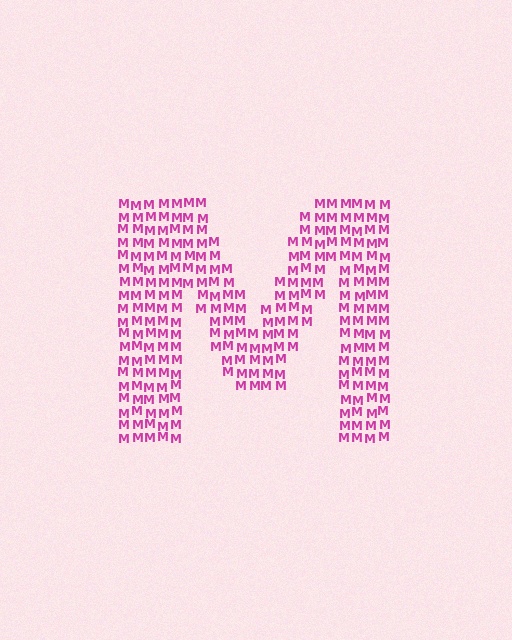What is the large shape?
The large shape is the letter M.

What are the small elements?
The small elements are letter M's.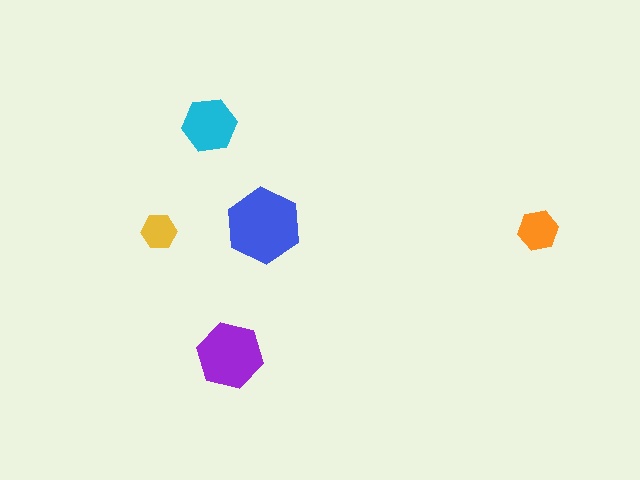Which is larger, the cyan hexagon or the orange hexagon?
The cyan one.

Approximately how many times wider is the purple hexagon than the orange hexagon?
About 1.5 times wider.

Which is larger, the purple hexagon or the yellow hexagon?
The purple one.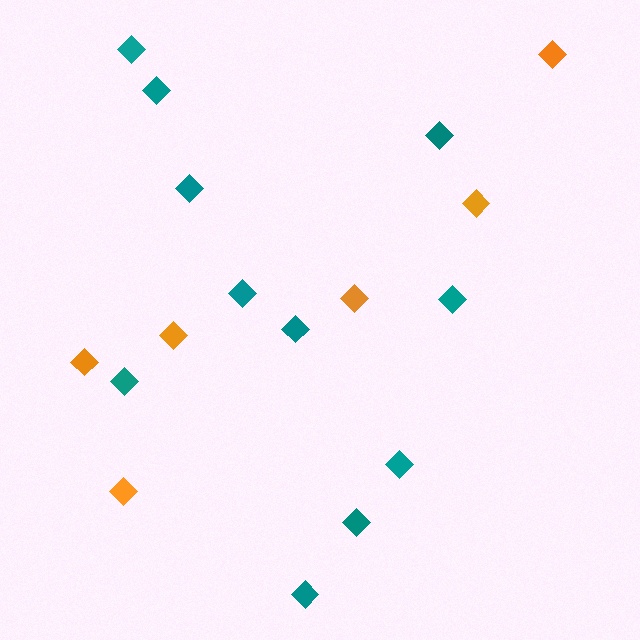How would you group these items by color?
There are 2 groups: one group of orange diamonds (6) and one group of teal diamonds (11).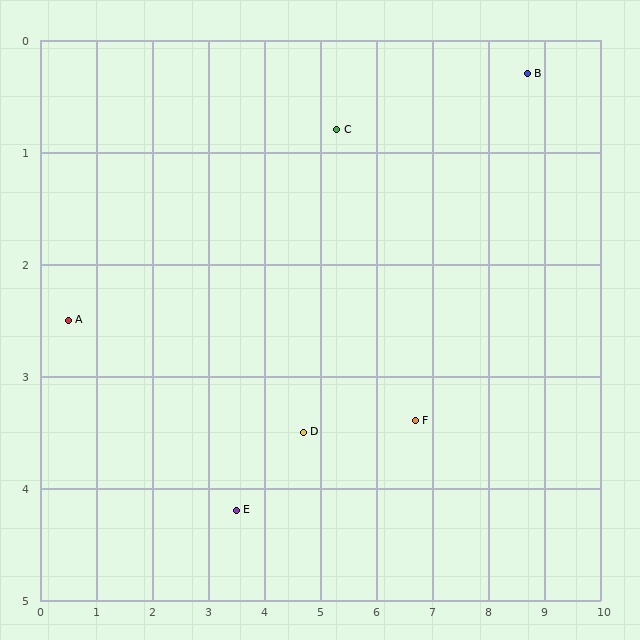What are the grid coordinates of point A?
Point A is at approximately (0.5, 2.5).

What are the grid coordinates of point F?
Point F is at approximately (6.7, 3.4).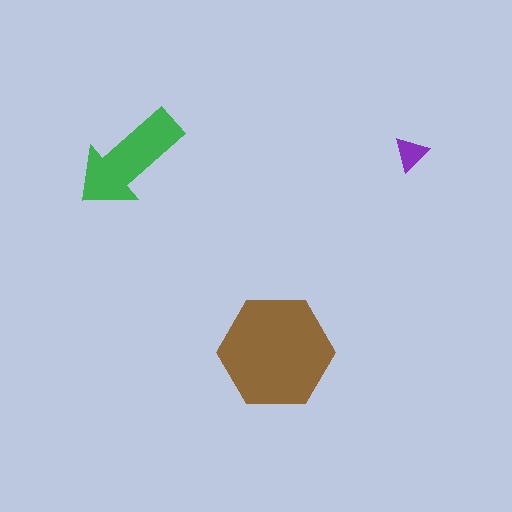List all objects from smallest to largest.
The purple triangle, the green arrow, the brown hexagon.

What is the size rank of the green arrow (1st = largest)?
2nd.